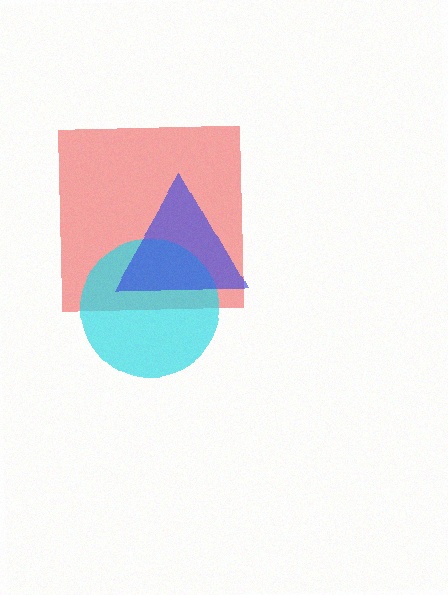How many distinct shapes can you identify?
There are 3 distinct shapes: a red square, a cyan circle, a blue triangle.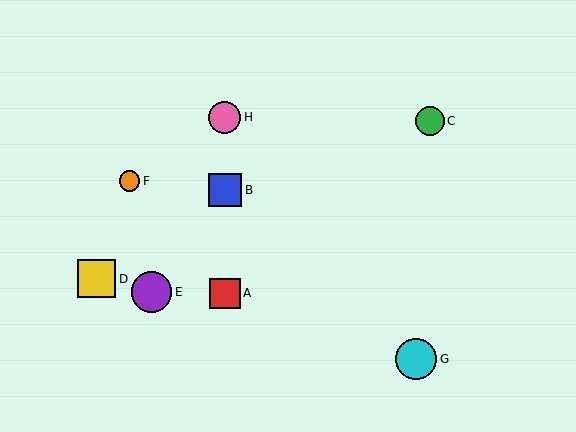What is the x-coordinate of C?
Object C is at x≈430.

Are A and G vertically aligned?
No, A is at x≈225 and G is at x≈416.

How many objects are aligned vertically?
3 objects (A, B, H) are aligned vertically.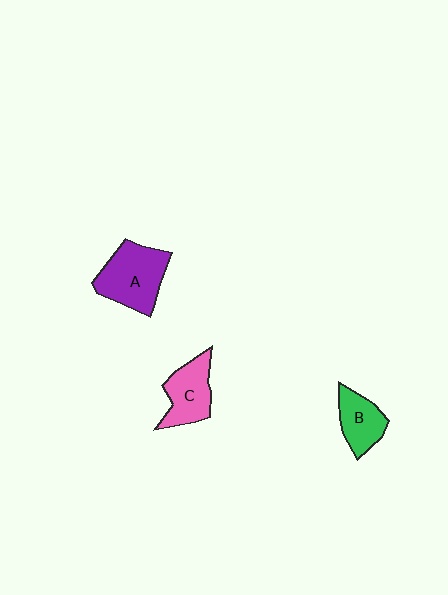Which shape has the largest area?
Shape A (purple).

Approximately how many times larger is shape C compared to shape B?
Approximately 1.2 times.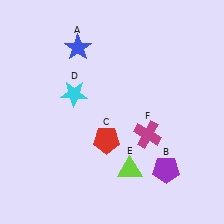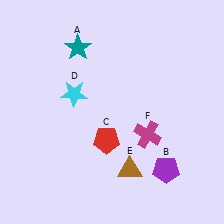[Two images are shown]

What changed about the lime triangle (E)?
In Image 1, E is lime. In Image 2, it changed to brown.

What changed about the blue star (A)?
In Image 1, A is blue. In Image 2, it changed to teal.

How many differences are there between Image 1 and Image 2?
There are 2 differences between the two images.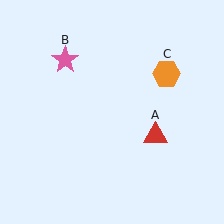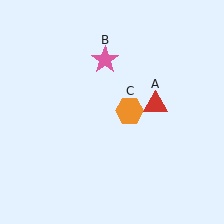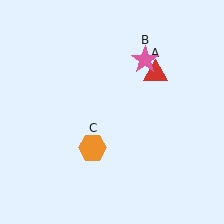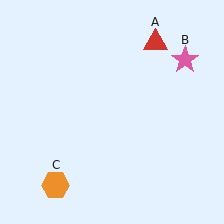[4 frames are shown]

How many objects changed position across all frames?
3 objects changed position: red triangle (object A), pink star (object B), orange hexagon (object C).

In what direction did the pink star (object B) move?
The pink star (object B) moved right.